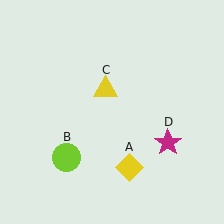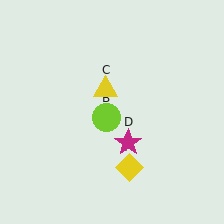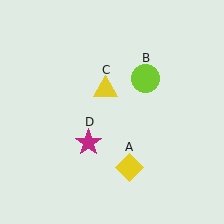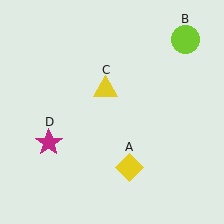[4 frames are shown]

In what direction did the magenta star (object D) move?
The magenta star (object D) moved left.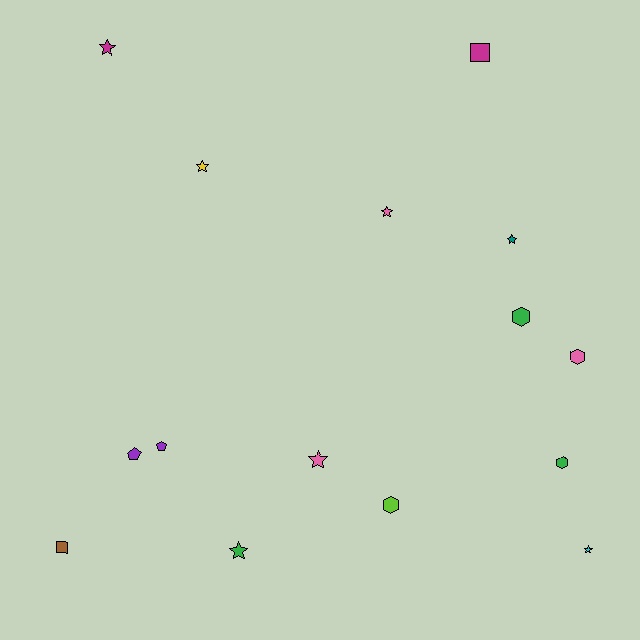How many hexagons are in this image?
There are 4 hexagons.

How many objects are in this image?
There are 15 objects.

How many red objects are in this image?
There are no red objects.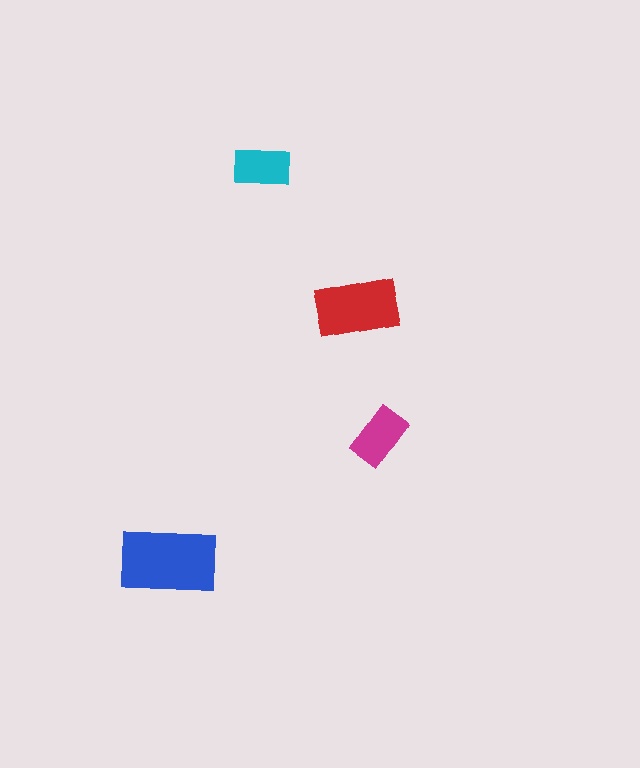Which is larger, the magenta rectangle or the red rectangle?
The red one.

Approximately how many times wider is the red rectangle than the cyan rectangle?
About 1.5 times wider.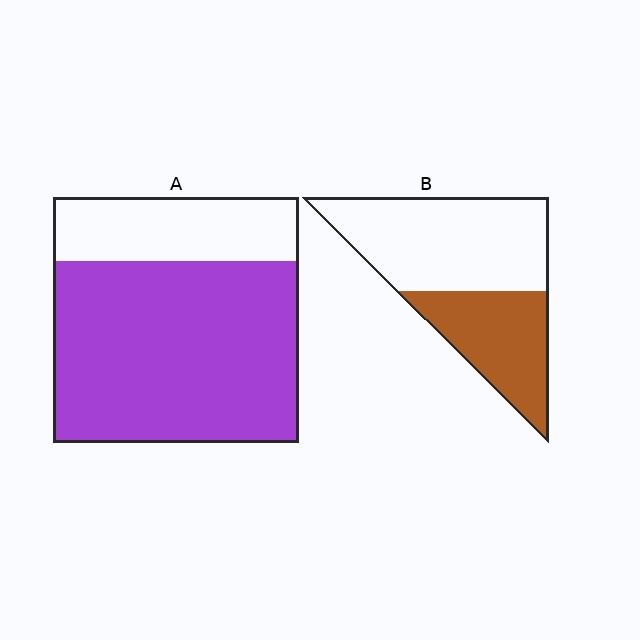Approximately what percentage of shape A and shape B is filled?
A is approximately 75% and B is approximately 40%.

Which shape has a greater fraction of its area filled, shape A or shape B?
Shape A.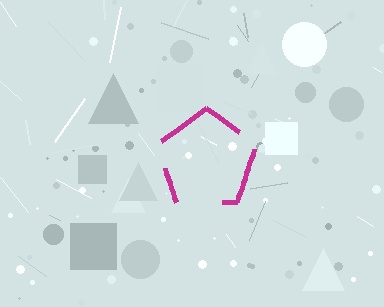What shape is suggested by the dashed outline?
The dashed outline suggests a pentagon.